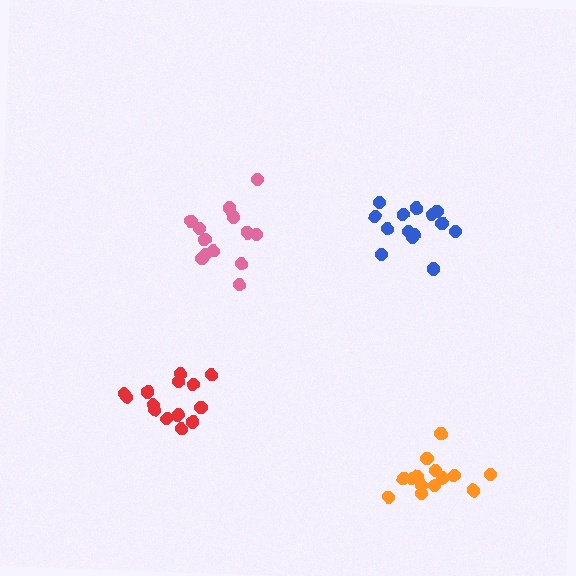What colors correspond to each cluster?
The clusters are colored: pink, blue, red, orange.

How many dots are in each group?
Group 1: 13 dots, Group 2: 14 dots, Group 3: 14 dots, Group 4: 15 dots (56 total).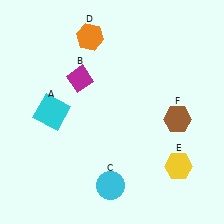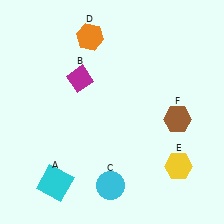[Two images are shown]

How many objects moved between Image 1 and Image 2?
1 object moved between the two images.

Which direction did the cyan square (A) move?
The cyan square (A) moved down.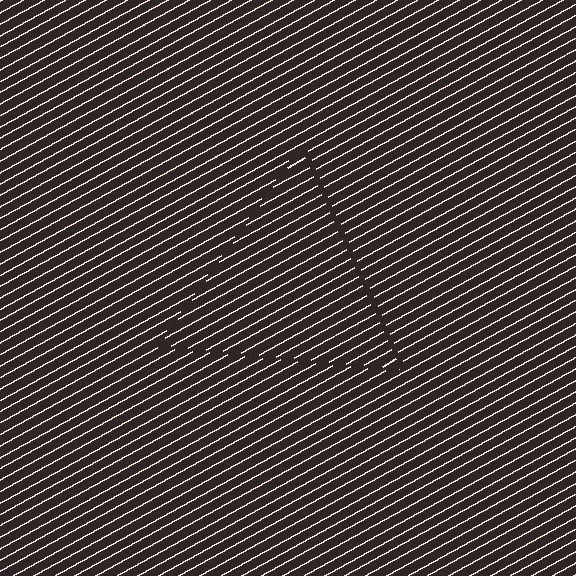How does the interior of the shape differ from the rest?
The interior of the shape contains the same grating, shifted by half a period — the contour is defined by the phase discontinuity where line-ends from the inner and outer gratings abut.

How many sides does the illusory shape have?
3 sides — the line-ends trace a triangle.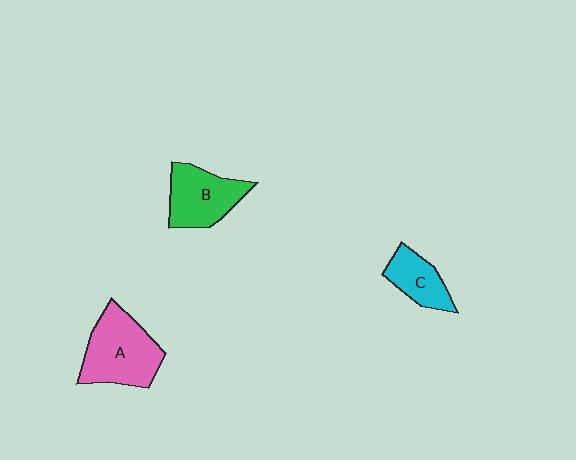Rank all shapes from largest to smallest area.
From largest to smallest: A (pink), B (green), C (cyan).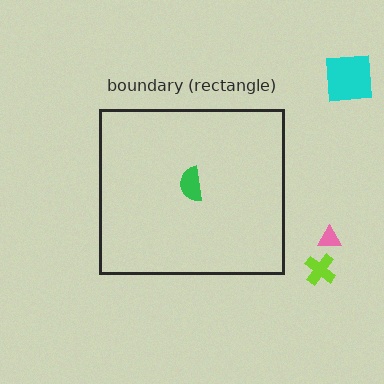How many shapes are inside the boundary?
1 inside, 3 outside.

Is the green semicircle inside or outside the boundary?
Inside.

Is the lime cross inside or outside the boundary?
Outside.